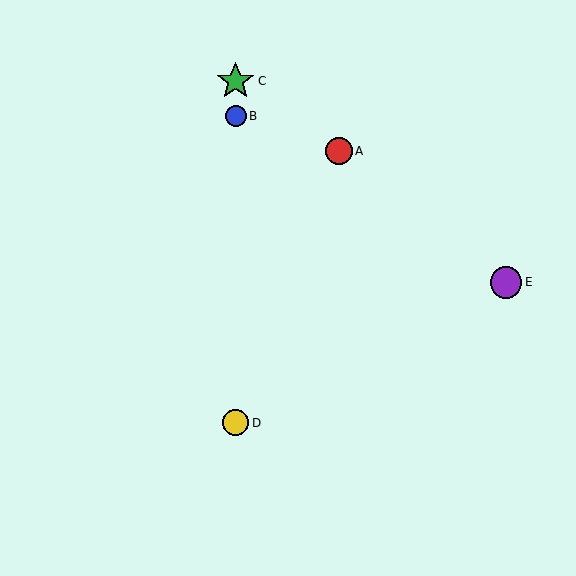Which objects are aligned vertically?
Objects B, C, D are aligned vertically.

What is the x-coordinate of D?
Object D is at x≈236.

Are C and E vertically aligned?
No, C is at x≈236 and E is at x≈506.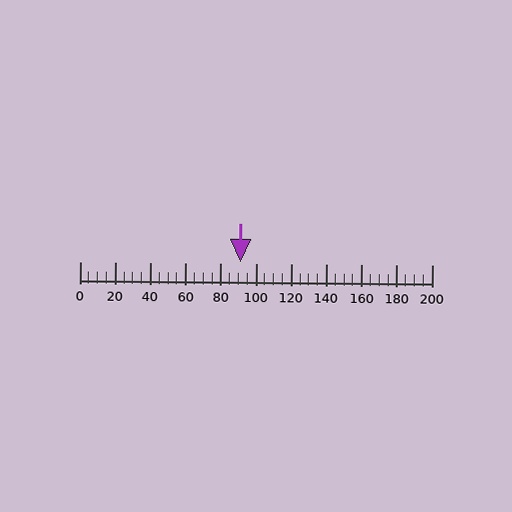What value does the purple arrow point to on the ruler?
The purple arrow points to approximately 91.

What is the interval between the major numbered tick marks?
The major tick marks are spaced 20 units apart.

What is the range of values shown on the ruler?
The ruler shows values from 0 to 200.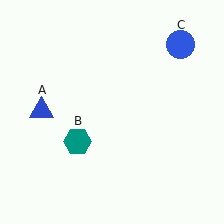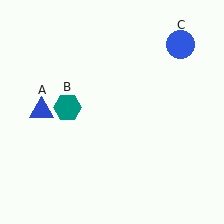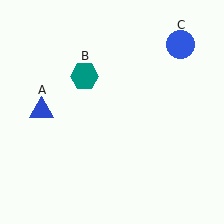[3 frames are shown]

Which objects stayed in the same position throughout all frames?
Blue triangle (object A) and blue circle (object C) remained stationary.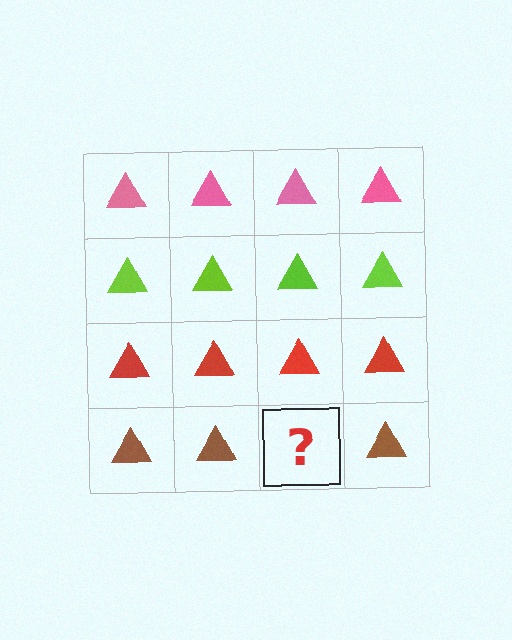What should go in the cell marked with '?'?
The missing cell should contain a brown triangle.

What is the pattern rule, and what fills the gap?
The rule is that each row has a consistent color. The gap should be filled with a brown triangle.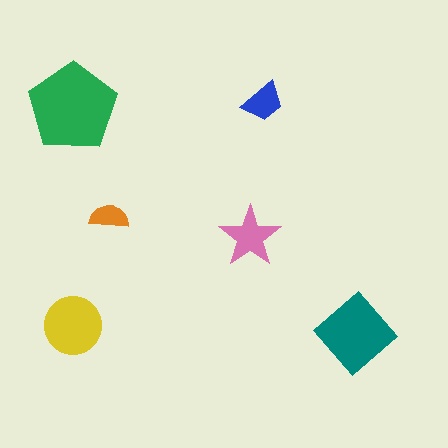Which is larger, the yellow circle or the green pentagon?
The green pentagon.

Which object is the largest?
The green pentagon.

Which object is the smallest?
The orange semicircle.